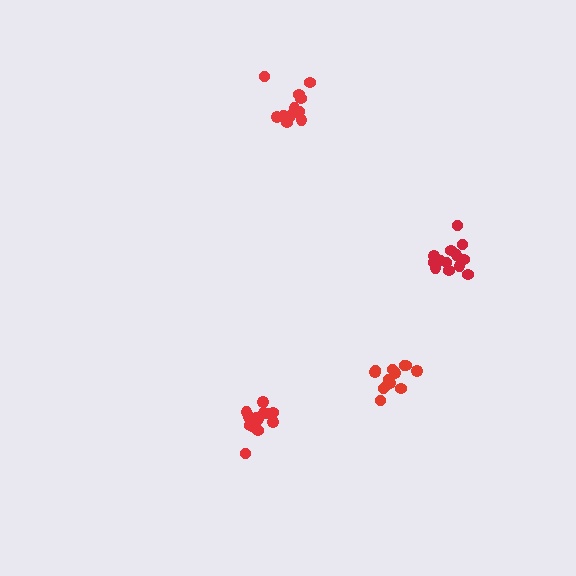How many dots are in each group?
Group 1: 13 dots, Group 2: 13 dots, Group 3: 12 dots, Group 4: 14 dots (52 total).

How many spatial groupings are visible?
There are 4 spatial groupings.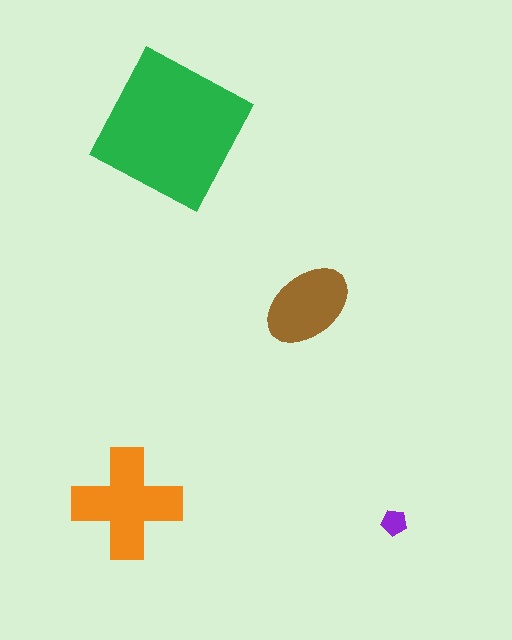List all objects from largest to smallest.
The green square, the orange cross, the brown ellipse, the purple pentagon.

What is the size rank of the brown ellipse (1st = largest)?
3rd.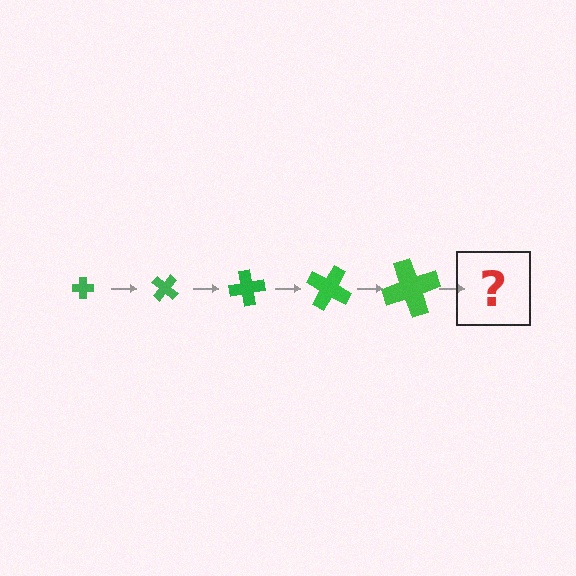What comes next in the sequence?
The next element should be a cross, larger than the previous one and rotated 200 degrees from the start.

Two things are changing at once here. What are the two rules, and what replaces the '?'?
The two rules are that the cross grows larger each step and it rotates 40 degrees each step. The '?' should be a cross, larger than the previous one and rotated 200 degrees from the start.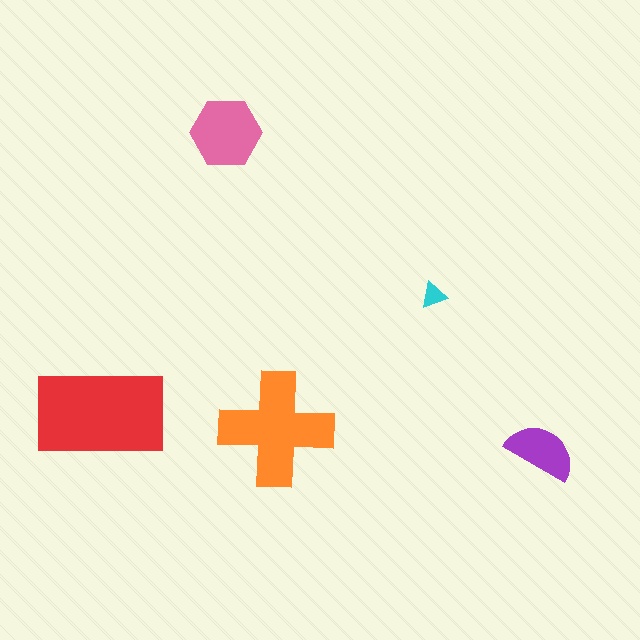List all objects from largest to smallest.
The red rectangle, the orange cross, the pink hexagon, the purple semicircle, the cyan triangle.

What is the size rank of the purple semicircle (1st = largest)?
4th.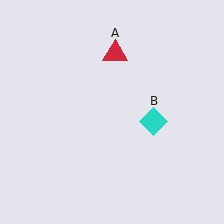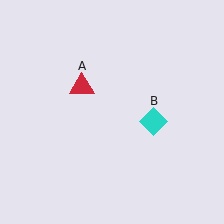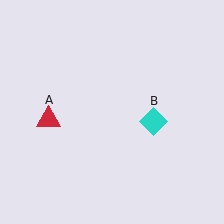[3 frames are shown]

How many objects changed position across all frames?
1 object changed position: red triangle (object A).